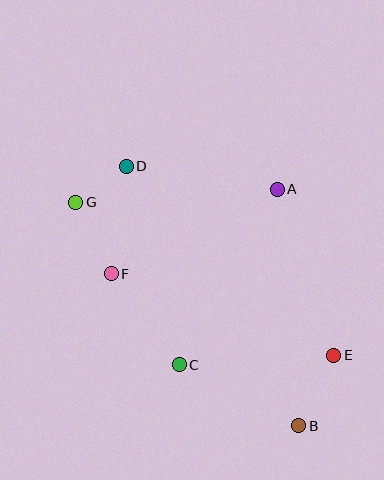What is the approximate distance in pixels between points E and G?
The distance between E and G is approximately 300 pixels.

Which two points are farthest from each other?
Points B and G are farthest from each other.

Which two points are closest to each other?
Points D and G are closest to each other.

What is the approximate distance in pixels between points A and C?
The distance between A and C is approximately 201 pixels.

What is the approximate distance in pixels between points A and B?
The distance between A and B is approximately 238 pixels.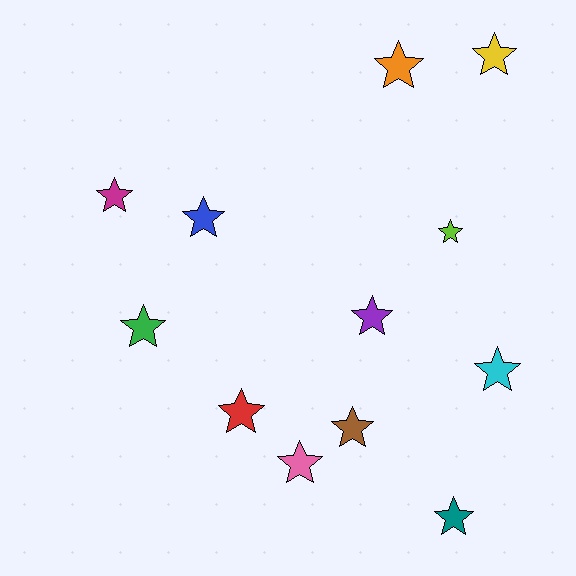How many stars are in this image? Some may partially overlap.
There are 12 stars.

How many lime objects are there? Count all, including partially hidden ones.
There is 1 lime object.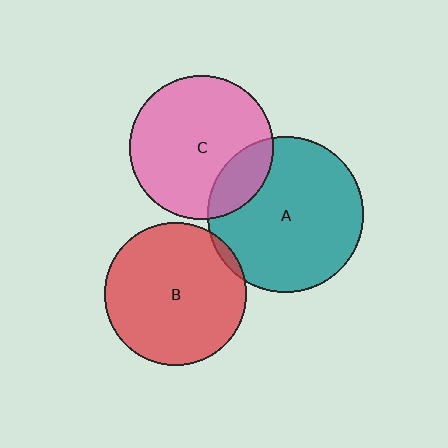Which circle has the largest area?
Circle A (teal).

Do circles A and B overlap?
Yes.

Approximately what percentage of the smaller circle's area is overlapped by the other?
Approximately 5%.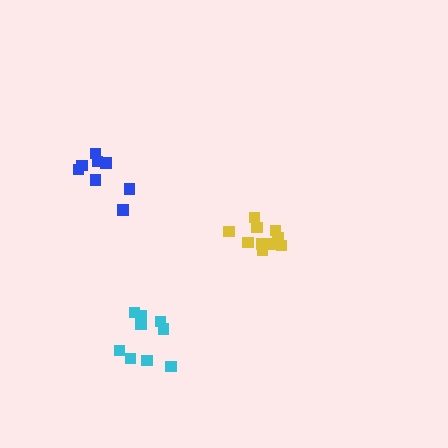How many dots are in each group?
Group 1: 10 dots, Group 2: 9 dots, Group 3: 8 dots (27 total).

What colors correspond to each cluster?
The clusters are colored: yellow, cyan, blue.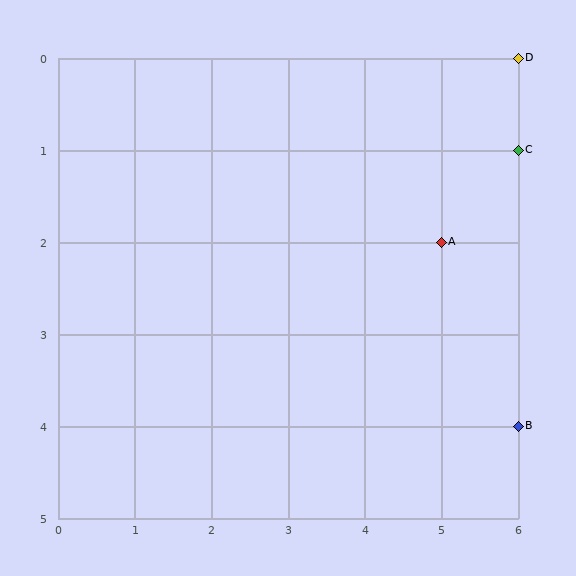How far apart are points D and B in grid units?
Points D and B are 4 rows apart.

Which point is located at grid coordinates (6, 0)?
Point D is at (6, 0).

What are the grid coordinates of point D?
Point D is at grid coordinates (6, 0).